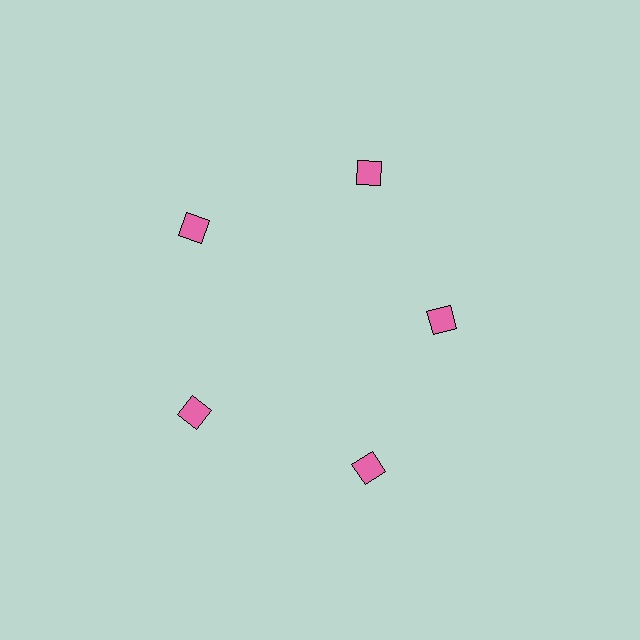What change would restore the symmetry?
The symmetry would be restored by moving it outward, back onto the ring so that all 5 squares sit at equal angles and equal distance from the center.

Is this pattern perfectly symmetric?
No. The 5 pink squares are arranged in a ring, but one element near the 3 o'clock position is pulled inward toward the center, breaking the 5-fold rotational symmetry.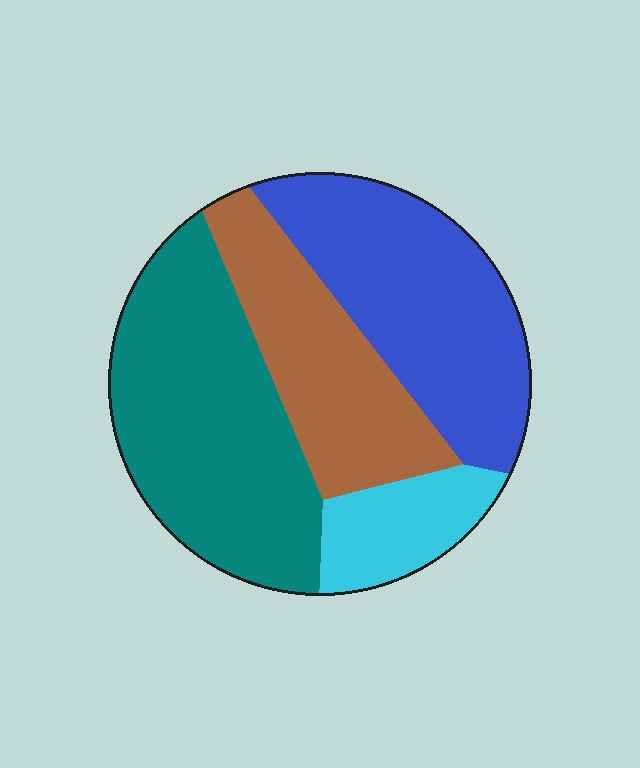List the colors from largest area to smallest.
From largest to smallest: teal, blue, brown, cyan.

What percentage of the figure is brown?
Brown covers roughly 25% of the figure.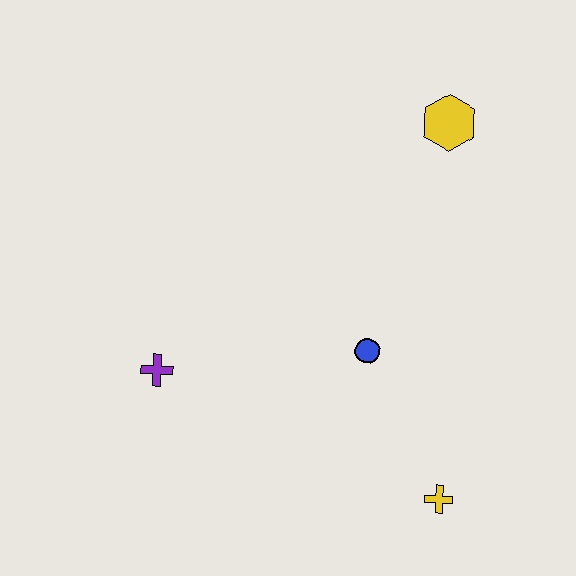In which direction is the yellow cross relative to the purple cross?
The yellow cross is to the right of the purple cross.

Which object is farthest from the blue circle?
The yellow hexagon is farthest from the blue circle.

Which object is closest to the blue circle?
The yellow cross is closest to the blue circle.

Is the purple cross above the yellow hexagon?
No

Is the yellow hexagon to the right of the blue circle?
Yes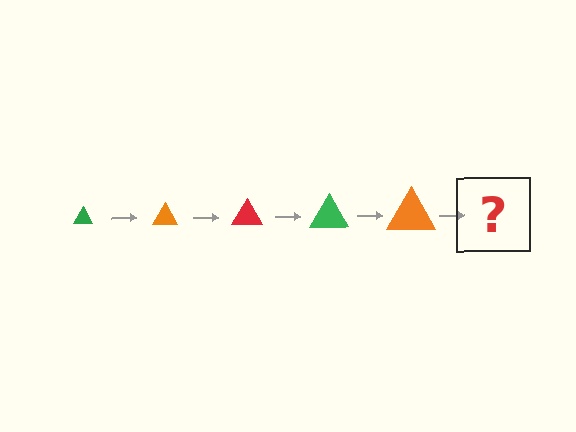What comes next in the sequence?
The next element should be a red triangle, larger than the previous one.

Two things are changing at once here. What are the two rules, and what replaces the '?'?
The two rules are that the triangle grows larger each step and the color cycles through green, orange, and red. The '?' should be a red triangle, larger than the previous one.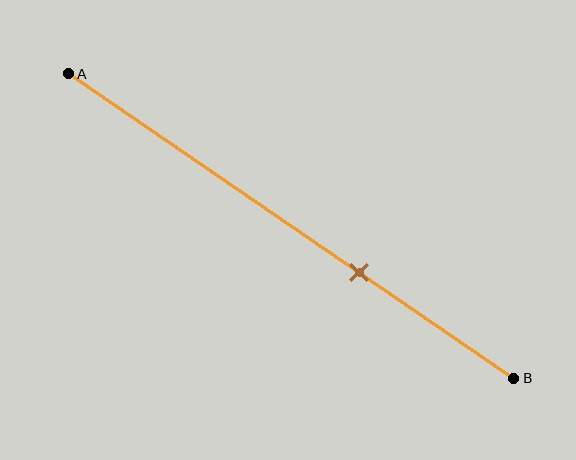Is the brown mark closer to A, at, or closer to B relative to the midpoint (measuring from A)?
The brown mark is closer to point B than the midpoint of segment AB.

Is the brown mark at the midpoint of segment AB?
No, the mark is at about 65% from A, not at the 50% midpoint.